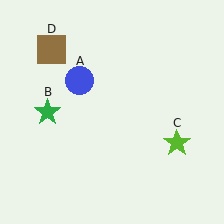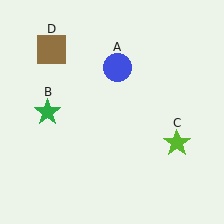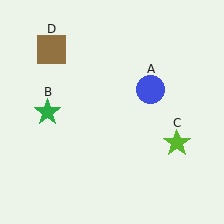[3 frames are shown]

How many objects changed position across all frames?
1 object changed position: blue circle (object A).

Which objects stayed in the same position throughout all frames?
Green star (object B) and lime star (object C) and brown square (object D) remained stationary.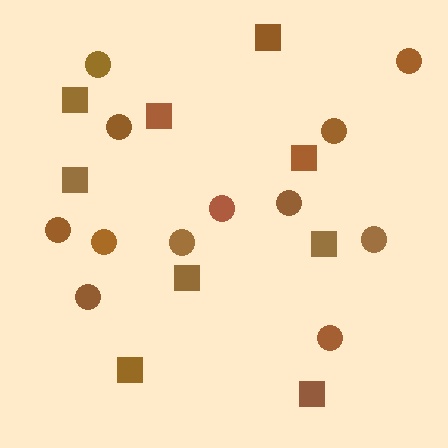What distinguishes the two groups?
There are 2 groups: one group of circles (12) and one group of squares (9).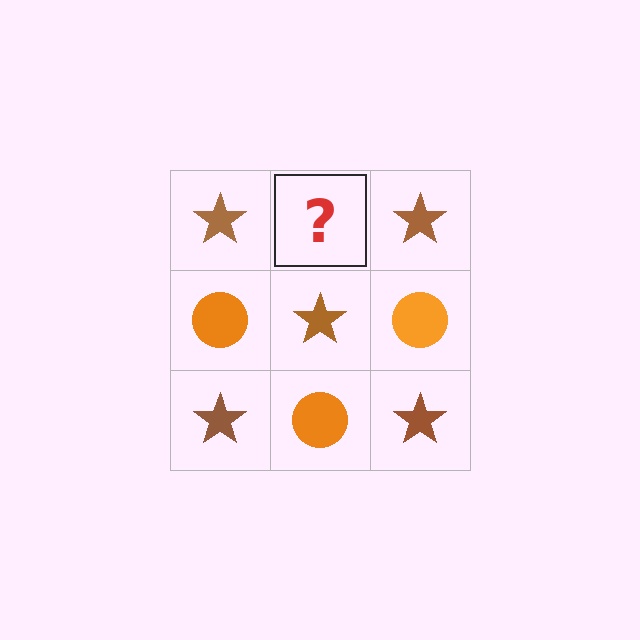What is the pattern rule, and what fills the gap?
The rule is that it alternates brown star and orange circle in a checkerboard pattern. The gap should be filled with an orange circle.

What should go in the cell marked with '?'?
The missing cell should contain an orange circle.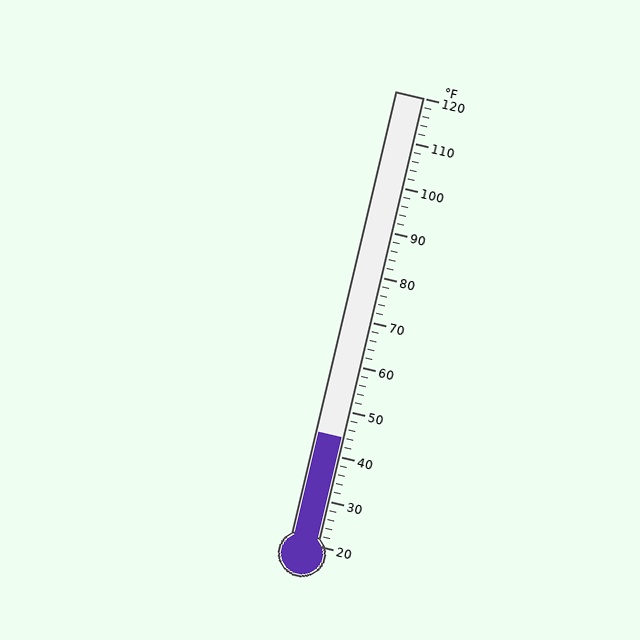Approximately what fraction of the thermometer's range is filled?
The thermometer is filled to approximately 25% of its range.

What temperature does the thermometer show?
The thermometer shows approximately 44°F.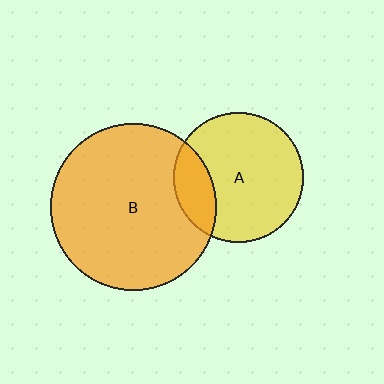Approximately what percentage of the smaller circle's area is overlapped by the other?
Approximately 20%.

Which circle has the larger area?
Circle B (orange).